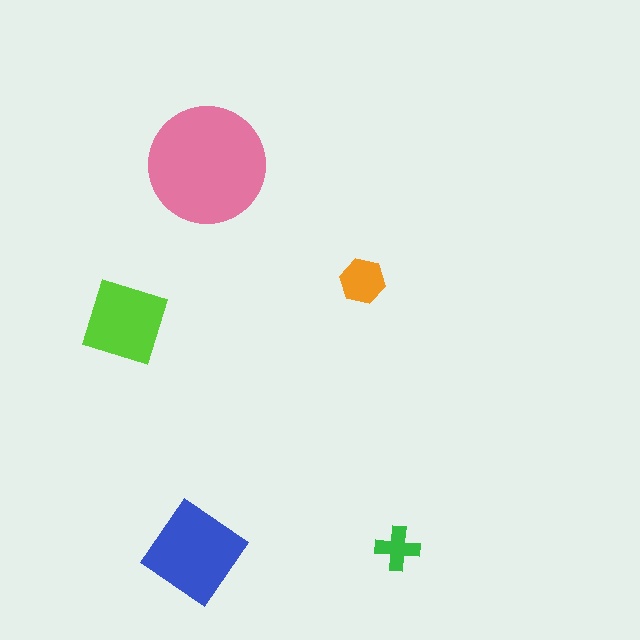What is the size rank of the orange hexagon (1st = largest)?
4th.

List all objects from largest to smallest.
The pink circle, the blue diamond, the lime diamond, the orange hexagon, the green cross.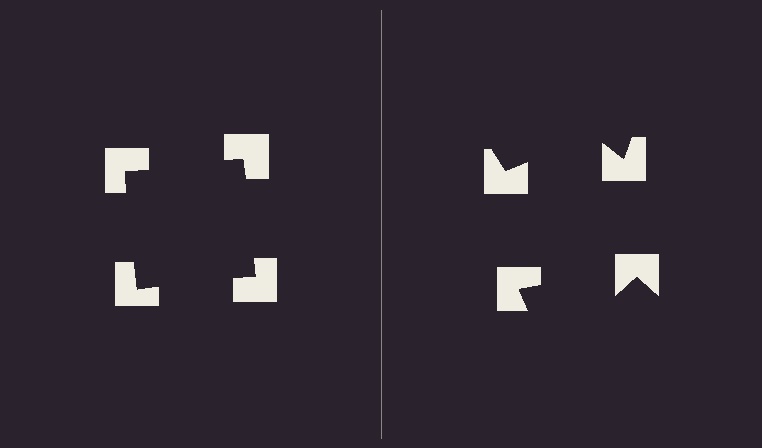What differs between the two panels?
The notched squares are positioned identically on both sides; only the wedge orientations differ. On the left they align to a square; on the right they are misaligned.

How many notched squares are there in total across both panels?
8 — 4 on each side.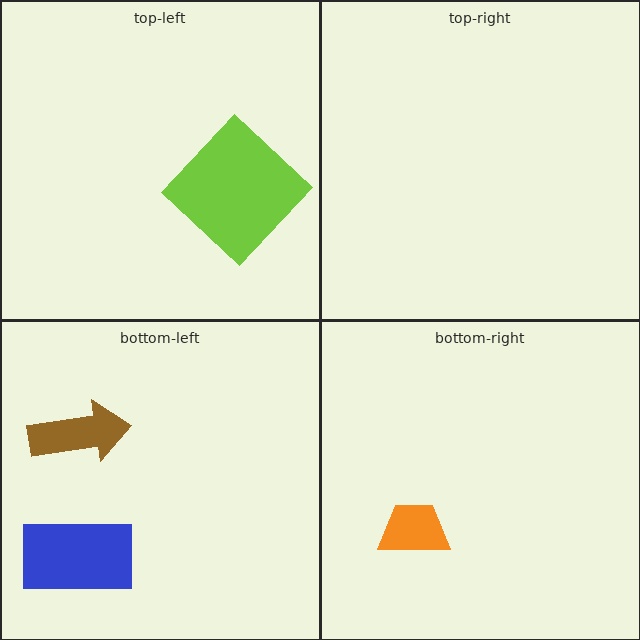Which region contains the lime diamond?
The top-left region.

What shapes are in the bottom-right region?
The orange trapezoid.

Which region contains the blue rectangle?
The bottom-left region.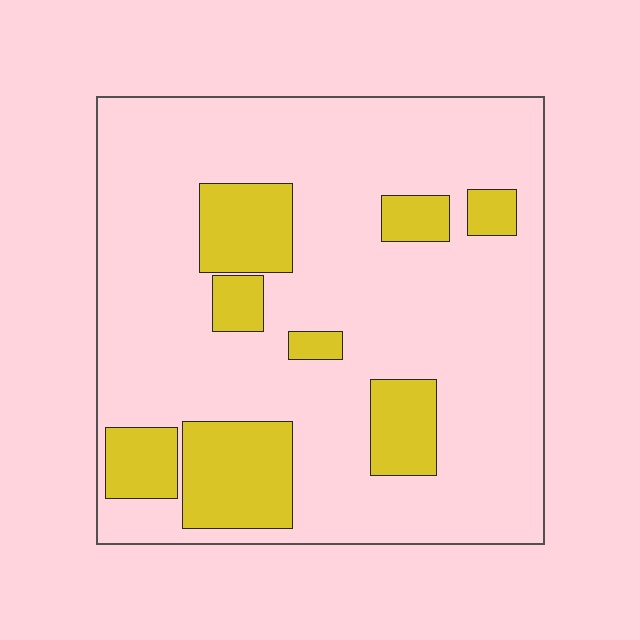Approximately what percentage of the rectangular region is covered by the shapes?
Approximately 20%.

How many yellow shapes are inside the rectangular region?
8.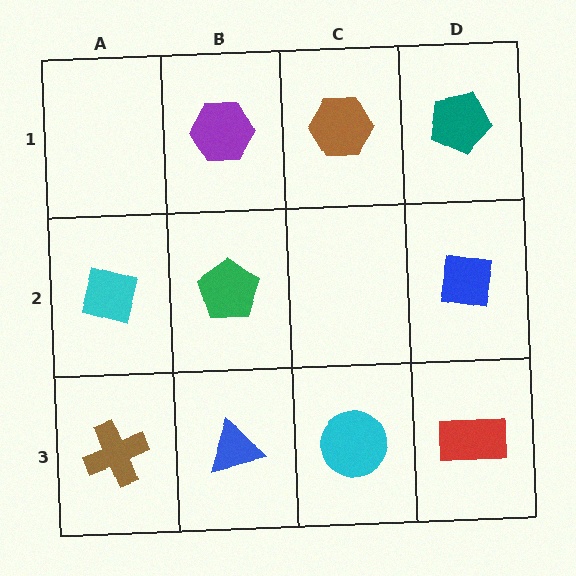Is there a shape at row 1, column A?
No, that cell is empty.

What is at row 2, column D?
A blue square.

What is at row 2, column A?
A cyan square.